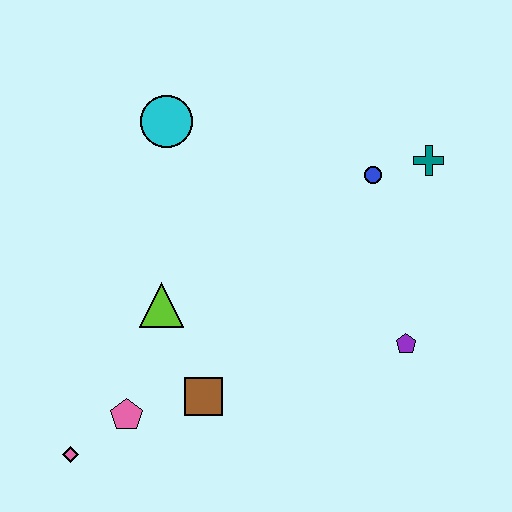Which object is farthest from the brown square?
The teal cross is farthest from the brown square.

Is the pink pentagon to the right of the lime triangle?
No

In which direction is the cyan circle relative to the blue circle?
The cyan circle is to the left of the blue circle.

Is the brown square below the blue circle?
Yes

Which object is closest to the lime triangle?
The brown square is closest to the lime triangle.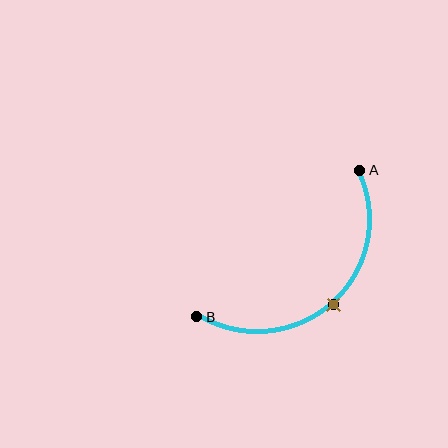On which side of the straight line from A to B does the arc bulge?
The arc bulges below and to the right of the straight line connecting A and B.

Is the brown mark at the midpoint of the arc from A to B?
Yes. The brown mark lies on the arc at equal arc-length from both A and B — it is the arc midpoint.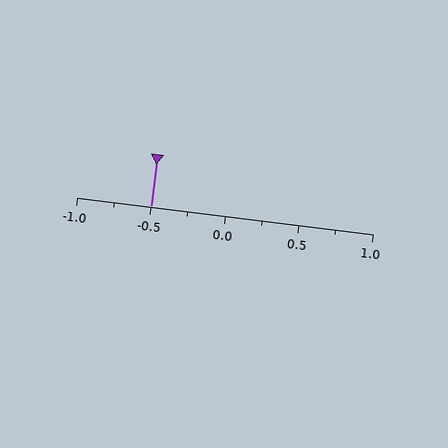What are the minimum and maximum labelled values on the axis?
The axis runs from -1.0 to 1.0.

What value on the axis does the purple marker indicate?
The marker indicates approximately -0.5.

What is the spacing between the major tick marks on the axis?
The major ticks are spaced 0.5 apart.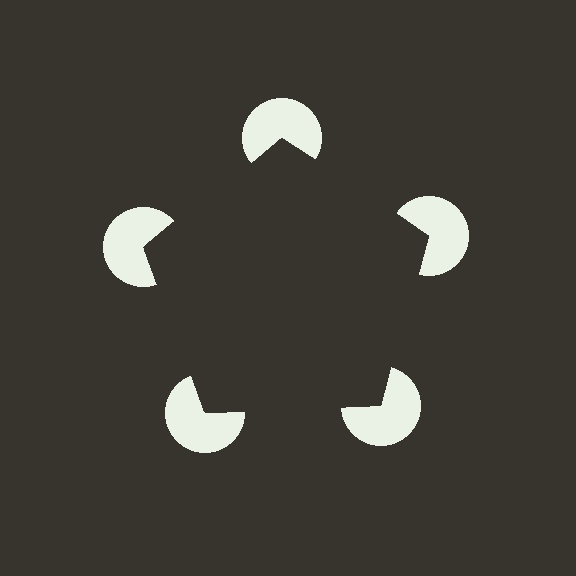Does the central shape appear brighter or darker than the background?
It typically appears slightly darker than the background, even though no actual brightness change is drawn.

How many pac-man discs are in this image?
There are 5 — one at each vertex of the illusory pentagon.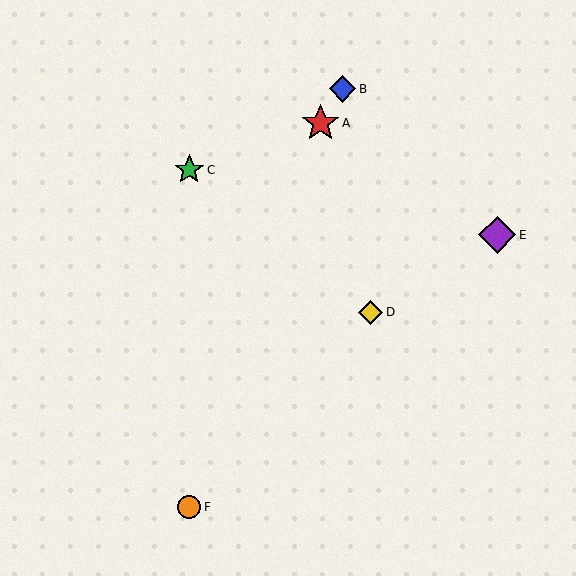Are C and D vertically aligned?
No, C is at x≈189 and D is at x≈371.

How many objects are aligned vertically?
2 objects (C, F) are aligned vertically.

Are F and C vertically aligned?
Yes, both are at x≈189.